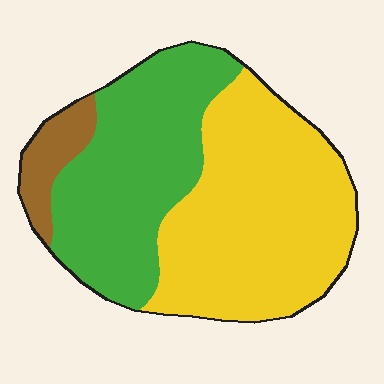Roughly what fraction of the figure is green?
Green takes up between a third and a half of the figure.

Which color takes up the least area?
Brown, at roughly 10%.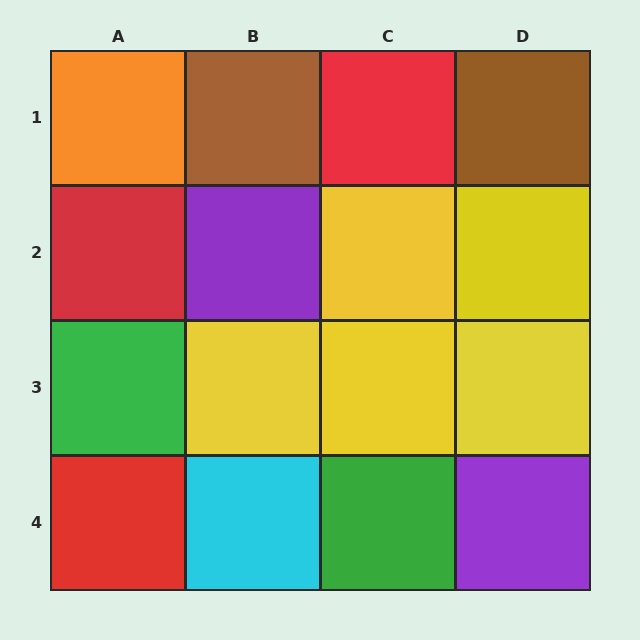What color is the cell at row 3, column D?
Yellow.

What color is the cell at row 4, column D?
Purple.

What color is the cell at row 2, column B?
Purple.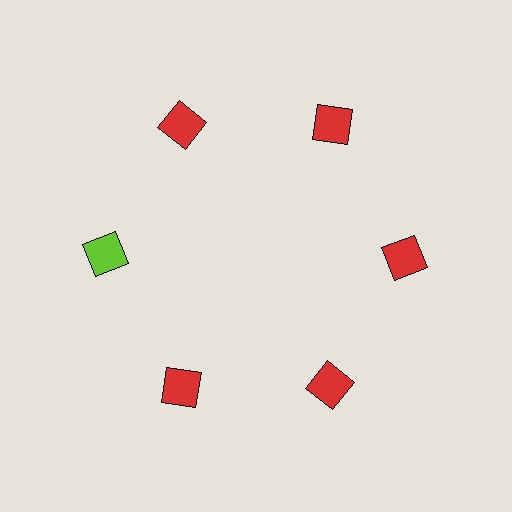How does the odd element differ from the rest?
It has a different color: lime instead of red.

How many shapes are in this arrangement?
There are 6 shapes arranged in a ring pattern.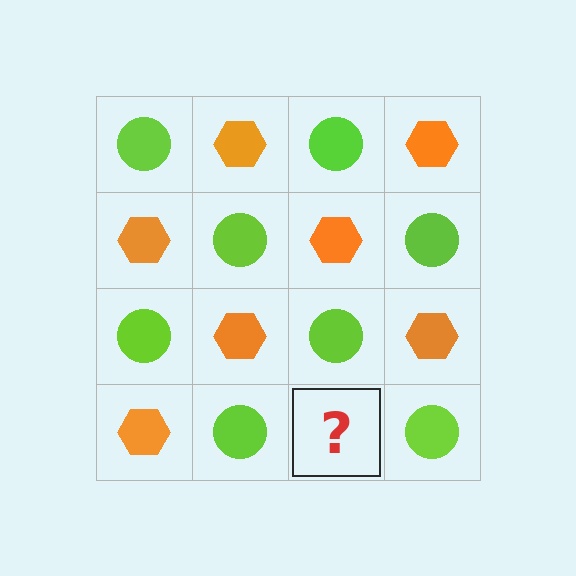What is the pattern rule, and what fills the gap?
The rule is that it alternates lime circle and orange hexagon in a checkerboard pattern. The gap should be filled with an orange hexagon.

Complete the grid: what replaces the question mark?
The question mark should be replaced with an orange hexagon.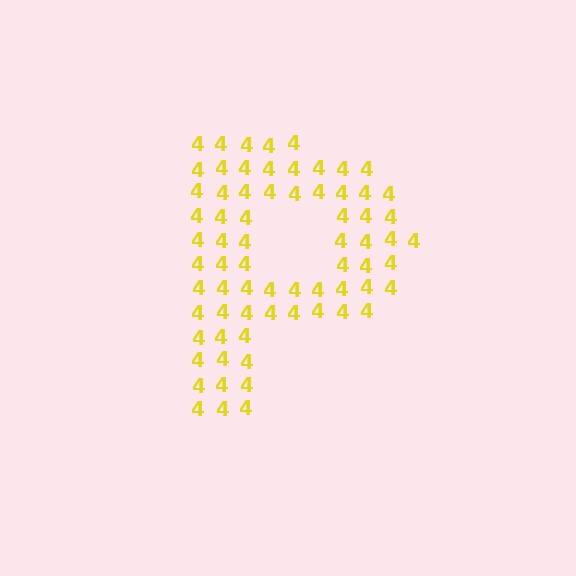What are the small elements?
The small elements are digit 4's.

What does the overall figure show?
The overall figure shows the letter P.